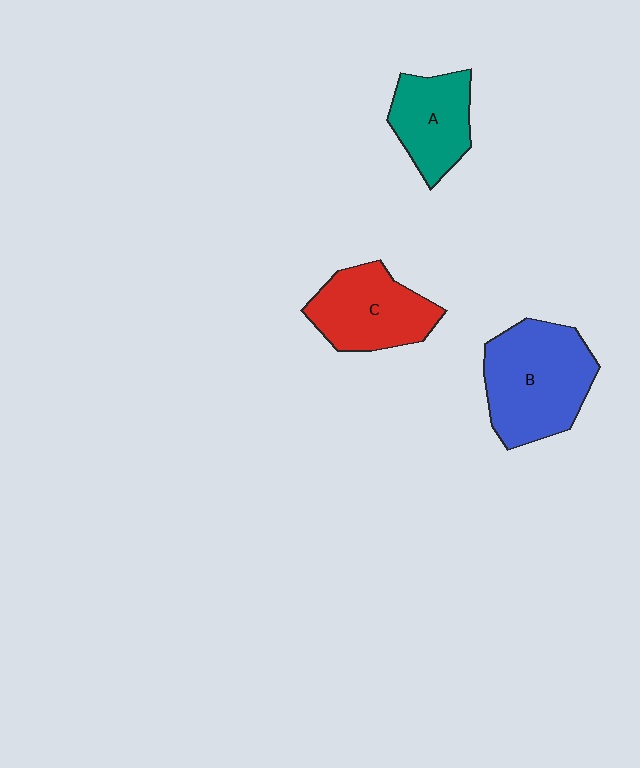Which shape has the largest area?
Shape B (blue).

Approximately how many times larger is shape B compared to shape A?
Approximately 1.6 times.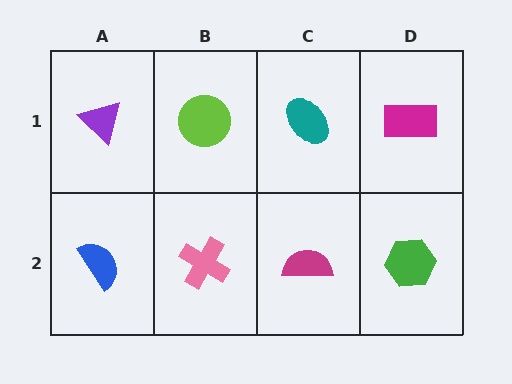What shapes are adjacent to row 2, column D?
A magenta rectangle (row 1, column D), a magenta semicircle (row 2, column C).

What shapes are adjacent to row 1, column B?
A pink cross (row 2, column B), a purple triangle (row 1, column A), a teal ellipse (row 1, column C).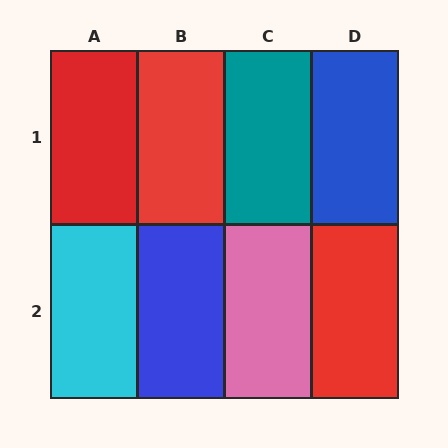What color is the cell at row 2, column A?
Cyan.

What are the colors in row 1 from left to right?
Red, red, teal, blue.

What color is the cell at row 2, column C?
Pink.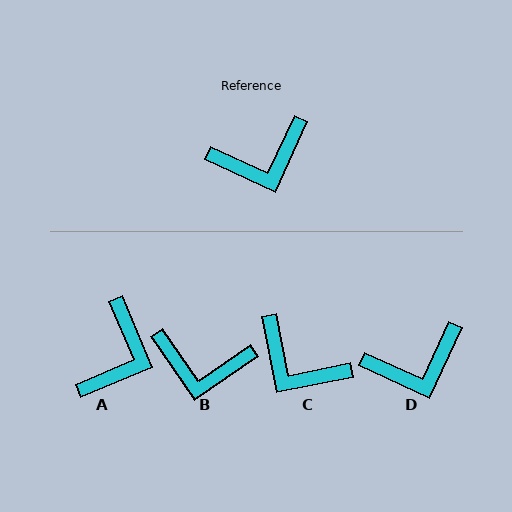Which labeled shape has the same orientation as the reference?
D.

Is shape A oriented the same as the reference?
No, it is off by about 47 degrees.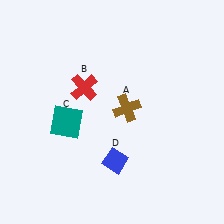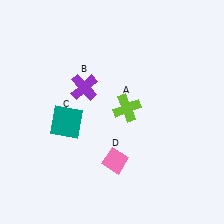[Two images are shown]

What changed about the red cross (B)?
In Image 1, B is red. In Image 2, it changed to purple.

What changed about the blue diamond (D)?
In Image 1, D is blue. In Image 2, it changed to pink.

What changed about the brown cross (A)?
In Image 1, A is brown. In Image 2, it changed to lime.